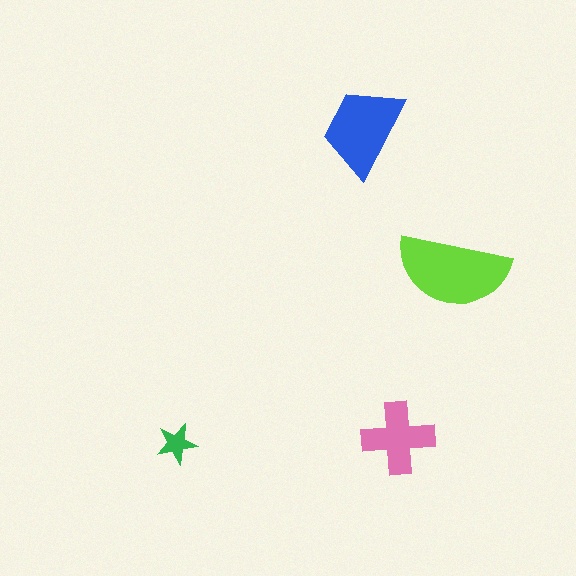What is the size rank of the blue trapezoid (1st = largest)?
2nd.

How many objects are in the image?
There are 4 objects in the image.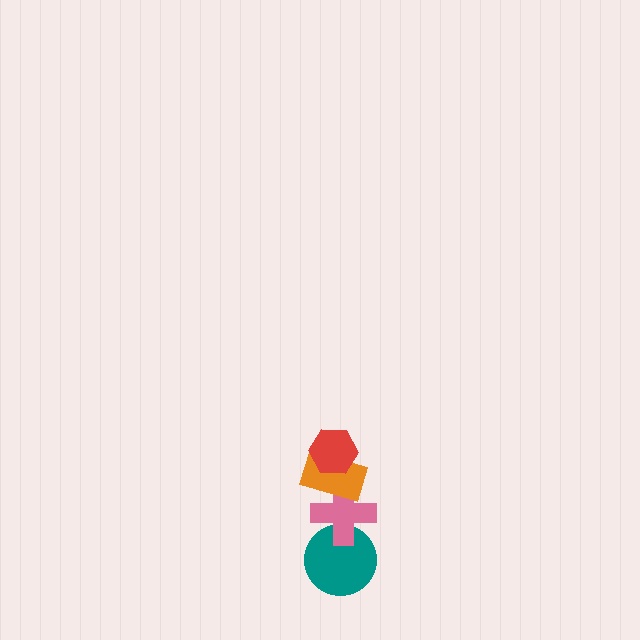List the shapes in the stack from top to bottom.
From top to bottom: the red hexagon, the orange rectangle, the pink cross, the teal circle.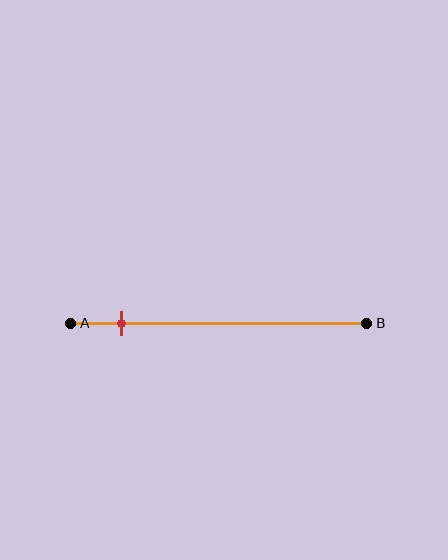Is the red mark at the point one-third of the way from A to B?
No, the mark is at about 15% from A, not at the 33% one-third point.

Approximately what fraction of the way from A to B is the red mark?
The red mark is approximately 15% of the way from A to B.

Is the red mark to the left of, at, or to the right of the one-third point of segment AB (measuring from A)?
The red mark is to the left of the one-third point of segment AB.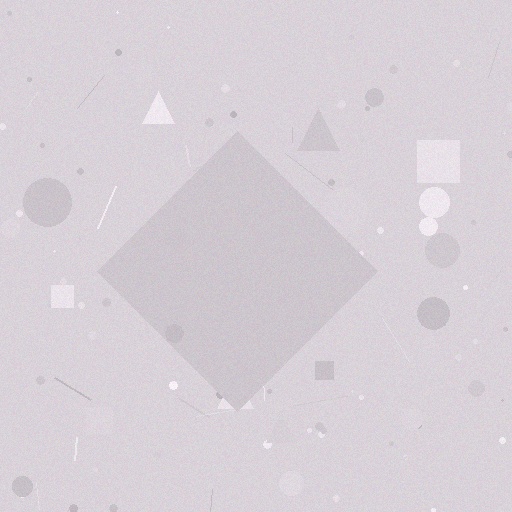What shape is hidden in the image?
A diamond is hidden in the image.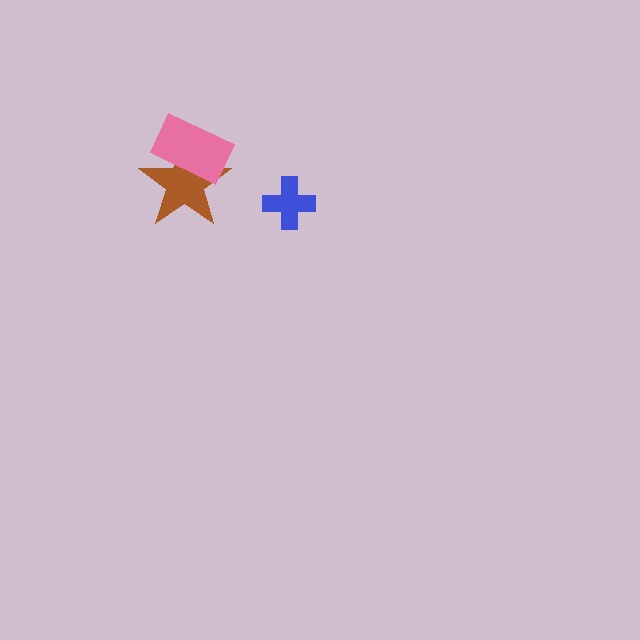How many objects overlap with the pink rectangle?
1 object overlaps with the pink rectangle.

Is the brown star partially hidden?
Yes, it is partially covered by another shape.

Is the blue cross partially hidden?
No, no other shape covers it.